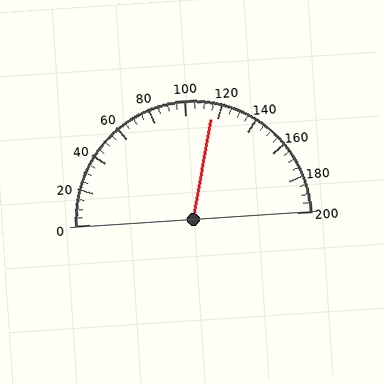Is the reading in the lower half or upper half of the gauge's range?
The reading is in the upper half of the range (0 to 200).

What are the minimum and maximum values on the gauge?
The gauge ranges from 0 to 200.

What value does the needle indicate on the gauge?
The needle indicates approximately 115.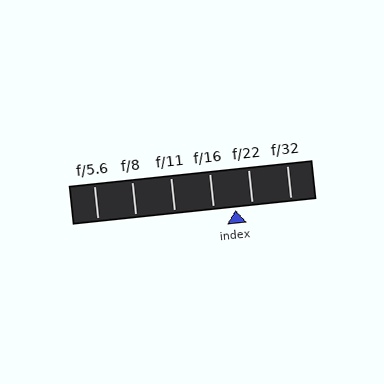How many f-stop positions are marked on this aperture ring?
There are 6 f-stop positions marked.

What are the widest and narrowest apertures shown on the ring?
The widest aperture shown is f/5.6 and the narrowest is f/32.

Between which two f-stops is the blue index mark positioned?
The index mark is between f/16 and f/22.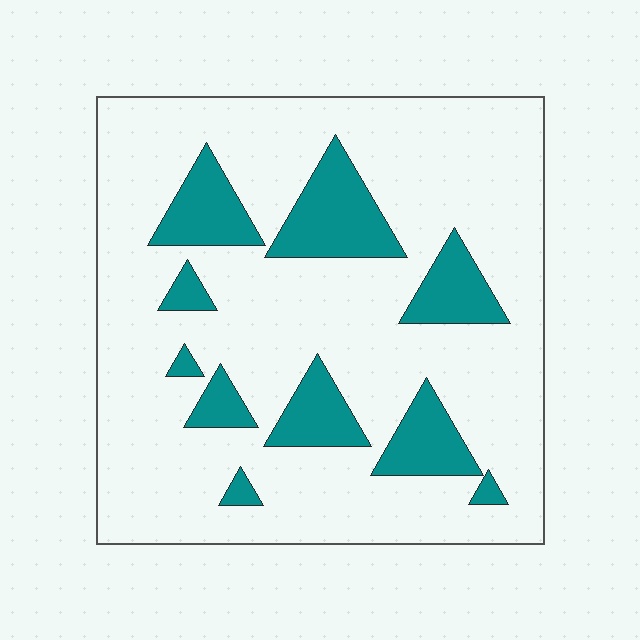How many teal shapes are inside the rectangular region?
10.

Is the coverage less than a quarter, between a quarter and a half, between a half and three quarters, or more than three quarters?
Less than a quarter.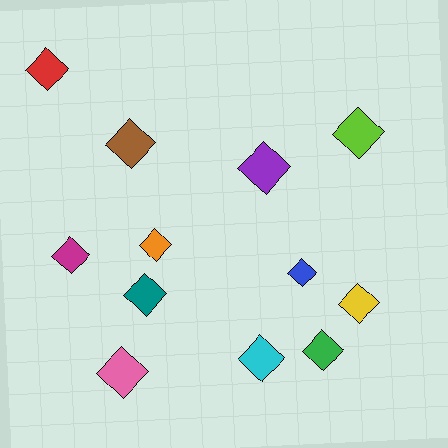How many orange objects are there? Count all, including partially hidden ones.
There is 1 orange object.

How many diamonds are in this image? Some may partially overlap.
There are 12 diamonds.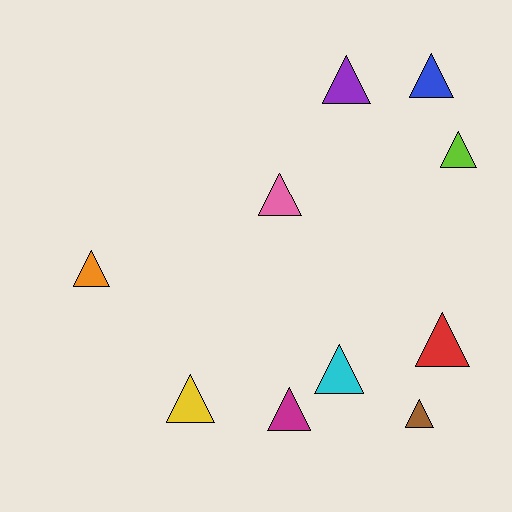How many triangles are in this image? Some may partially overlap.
There are 10 triangles.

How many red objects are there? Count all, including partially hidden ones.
There is 1 red object.